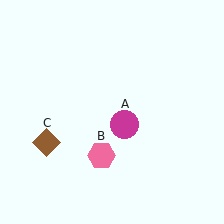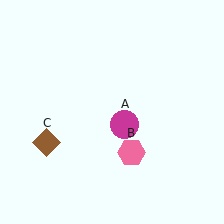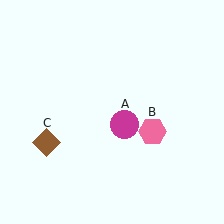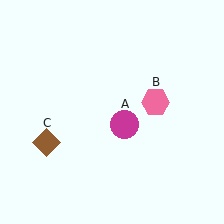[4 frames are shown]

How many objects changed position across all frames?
1 object changed position: pink hexagon (object B).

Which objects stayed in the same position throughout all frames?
Magenta circle (object A) and brown diamond (object C) remained stationary.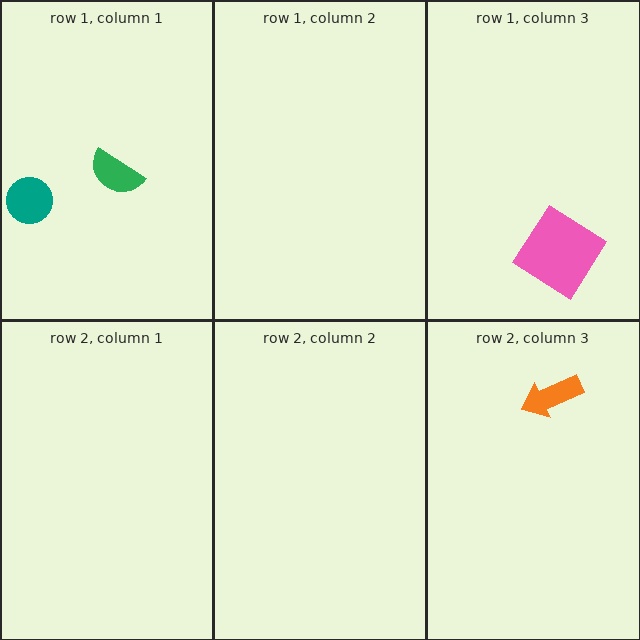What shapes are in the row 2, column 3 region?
The orange arrow.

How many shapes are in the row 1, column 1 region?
2.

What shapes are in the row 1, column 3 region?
The pink diamond.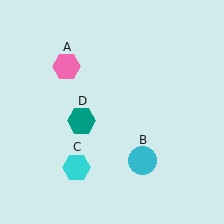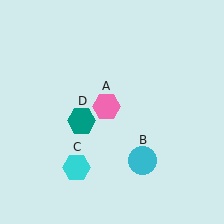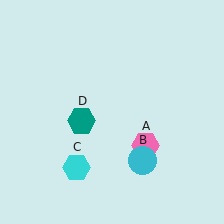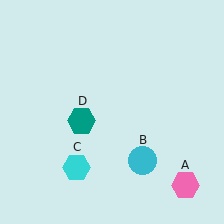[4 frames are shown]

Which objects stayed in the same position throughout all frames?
Cyan circle (object B) and cyan hexagon (object C) and teal hexagon (object D) remained stationary.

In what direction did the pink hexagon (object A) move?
The pink hexagon (object A) moved down and to the right.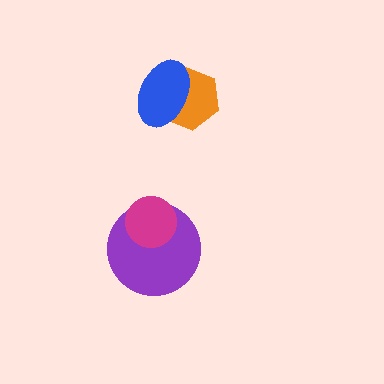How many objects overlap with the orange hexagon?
1 object overlaps with the orange hexagon.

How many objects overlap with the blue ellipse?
1 object overlaps with the blue ellipse.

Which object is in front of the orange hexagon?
The blue ellipse is in front of the orange hexagon.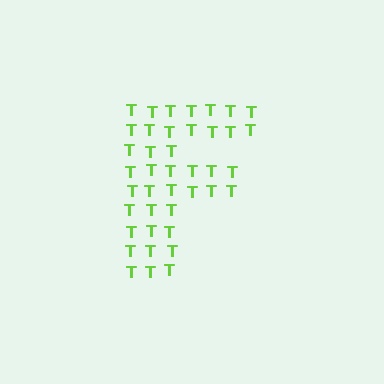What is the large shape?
The large shape is the letter F.